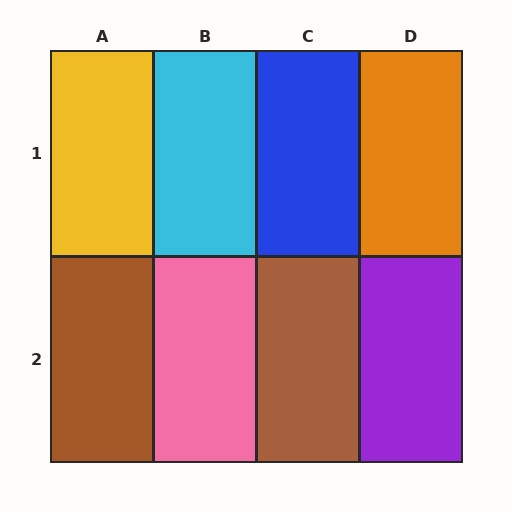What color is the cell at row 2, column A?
Brown.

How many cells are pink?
1 cell is pink.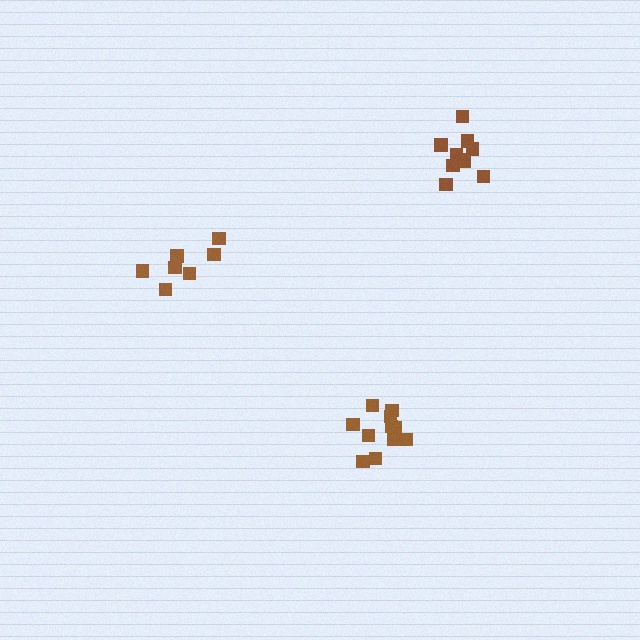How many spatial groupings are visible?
There are 3 spatial groupings.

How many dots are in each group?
Group 1: 11 dots, Group 2: 10 dots, Group 3: 7 dots (28 total).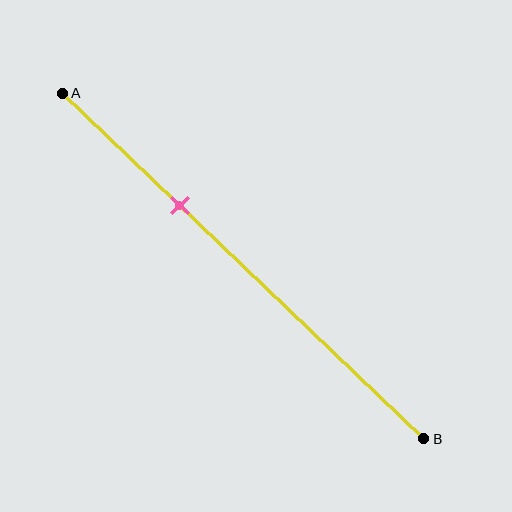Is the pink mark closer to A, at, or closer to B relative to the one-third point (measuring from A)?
The pink mark is approximately at the one-third point of segment AB.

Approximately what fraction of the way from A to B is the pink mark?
The pink mark is approximately 35% of the way from A to B.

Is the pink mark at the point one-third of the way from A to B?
Yes, the mark is approximately at the one-third point.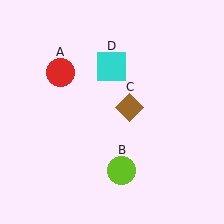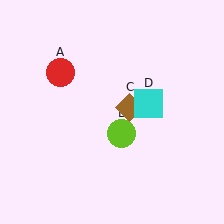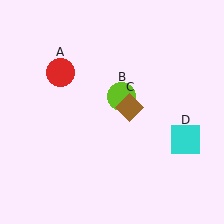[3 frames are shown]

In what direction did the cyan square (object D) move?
The cyan square (object D) moved down and to the right.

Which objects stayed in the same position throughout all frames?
Red circle (object A) and brown diamond (object C) remained stationary.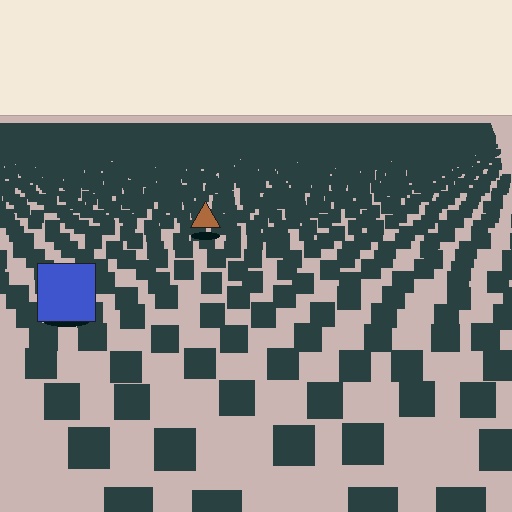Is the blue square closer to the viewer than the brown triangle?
Yes. The blue square is closer — you can tell from the texture gradient: the ground texture is coarser near it.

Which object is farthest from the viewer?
The brown triangle is farthest from the viewer. It appears smaller and the ground texture around it is denser.